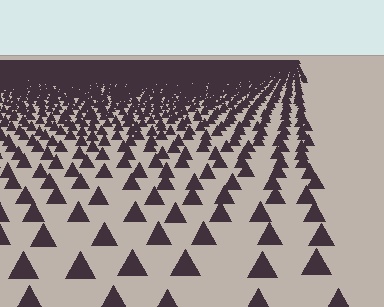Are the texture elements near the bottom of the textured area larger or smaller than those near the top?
Larger. Near the bottom, elements are closer to the viewer and appear at a bigger on-screen size.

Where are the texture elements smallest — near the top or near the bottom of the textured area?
Near the top.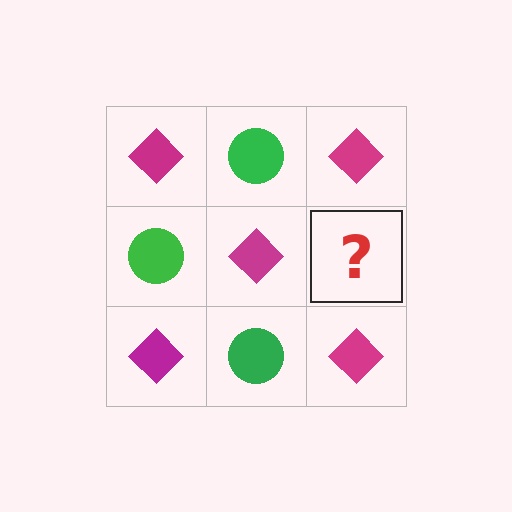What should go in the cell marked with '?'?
The missing cell should contain a green circle.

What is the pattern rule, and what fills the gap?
The rule is that it alternates magenta diamond and green circle in a checkerboard pattern. The gap should be filled with a green circle.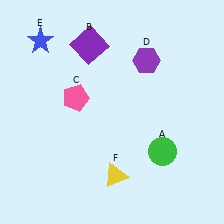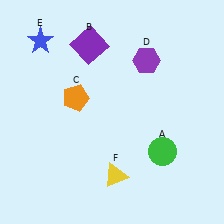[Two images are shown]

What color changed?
The pentagon (C) changed from pink in Image 1 to orange in Image 2.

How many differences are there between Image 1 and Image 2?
There is 1 difference between the two images.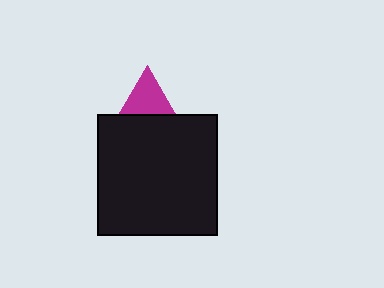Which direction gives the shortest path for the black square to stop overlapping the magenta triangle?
Moving down gives the shortest separation.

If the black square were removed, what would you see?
You would see the complete magenta triangle.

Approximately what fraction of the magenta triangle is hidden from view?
Roughly 65% of the magenta triangle is hidden behind the black square.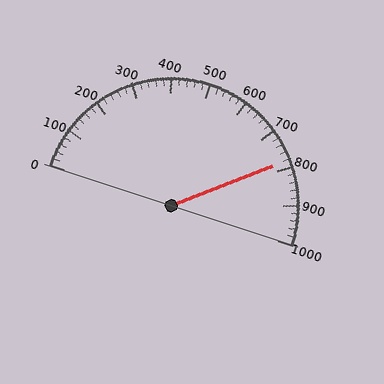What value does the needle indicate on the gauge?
The needle indicates approximately 780.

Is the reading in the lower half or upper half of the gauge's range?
The reading is in the upper half of the range (0 to 1000).